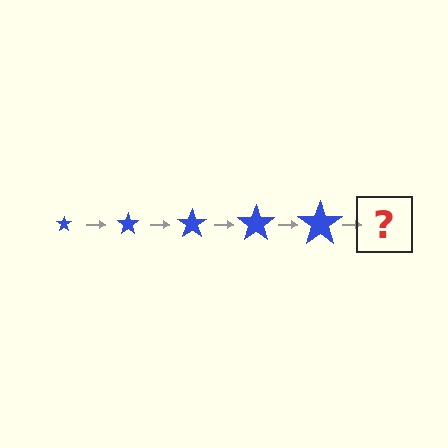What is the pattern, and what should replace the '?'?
The pattern is that the star gets progressively larger each step. The '?' should be a blue star, larger than the previous one.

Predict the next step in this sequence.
The next step is a blue star, larger than the previous one.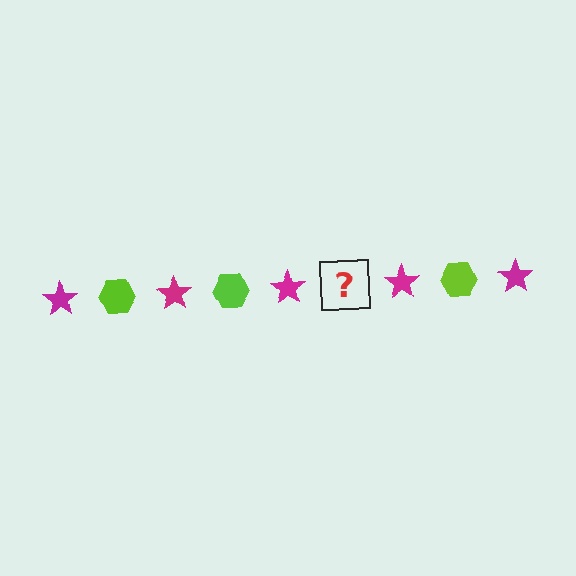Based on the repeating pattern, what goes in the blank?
The blank should be a lime hexagon.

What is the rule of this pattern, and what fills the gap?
The rule is that the pattern alternates between magenta star and lime hexagon. The gap should be filled with a lime hexagon.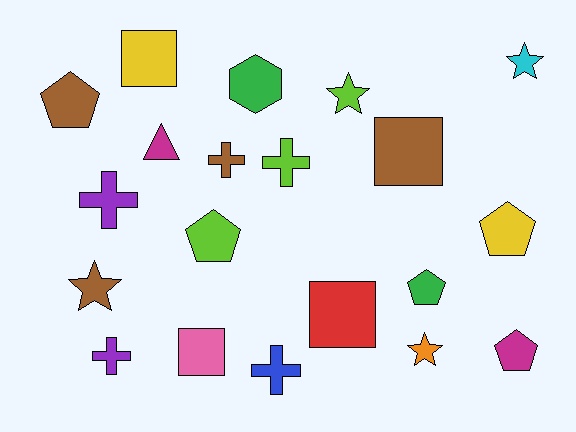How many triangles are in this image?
There is 1 triangle.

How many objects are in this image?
There are 20 objects.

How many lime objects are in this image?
There are 3 lime objects.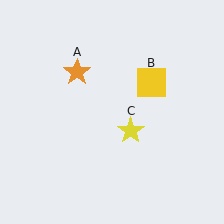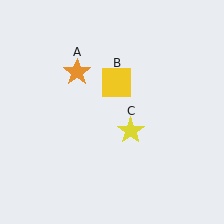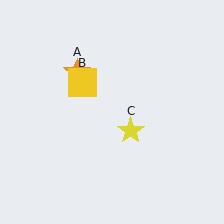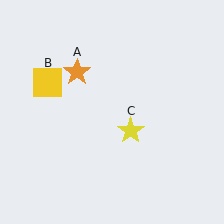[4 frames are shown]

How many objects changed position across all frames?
1 object changed position: yellow square (object B).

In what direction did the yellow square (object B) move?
The yellow square (object B) moved left.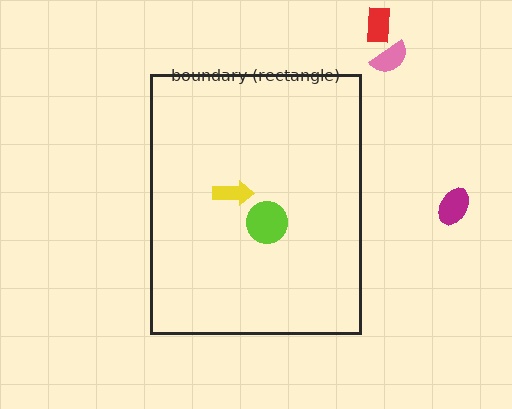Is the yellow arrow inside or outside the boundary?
Inside.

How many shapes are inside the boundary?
2 inside, 3 outside.